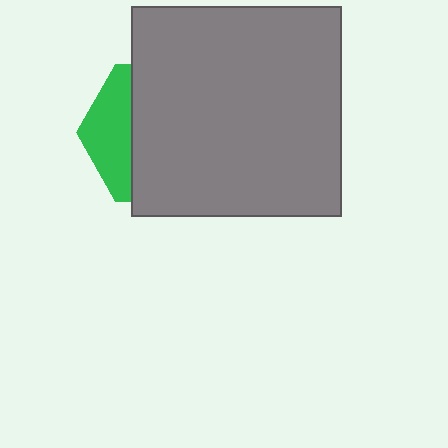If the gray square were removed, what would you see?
You would see the complete green hexagon.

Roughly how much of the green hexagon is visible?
A small part of it is visible (roughly 30%).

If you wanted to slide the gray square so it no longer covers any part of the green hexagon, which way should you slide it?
Slide it right — that is the most direct way to separate the two shapes.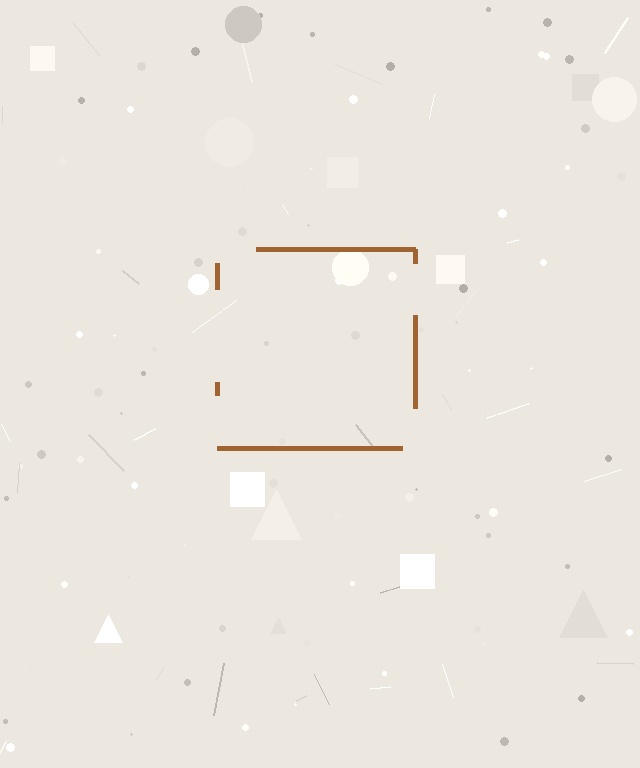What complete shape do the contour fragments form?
The contour fragments form a square.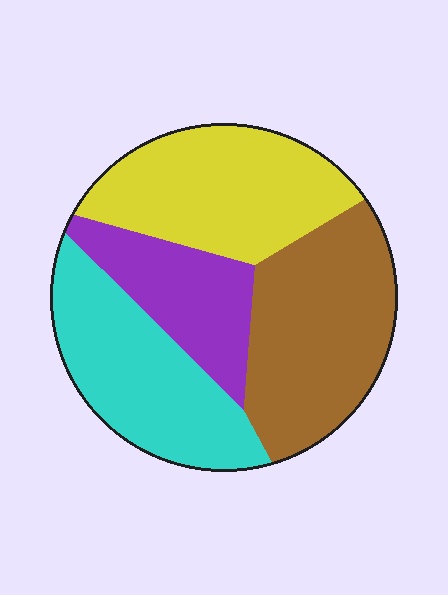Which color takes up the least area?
Purple, at roughly 15%.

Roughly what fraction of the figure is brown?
Brown covers around 30% of the figure.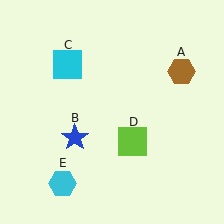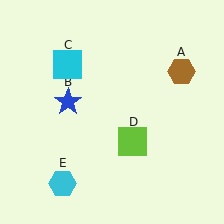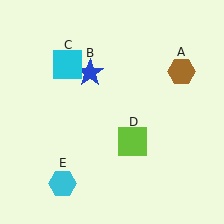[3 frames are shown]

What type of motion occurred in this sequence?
The blue star (object B) rotated clockwise around the center of the scene.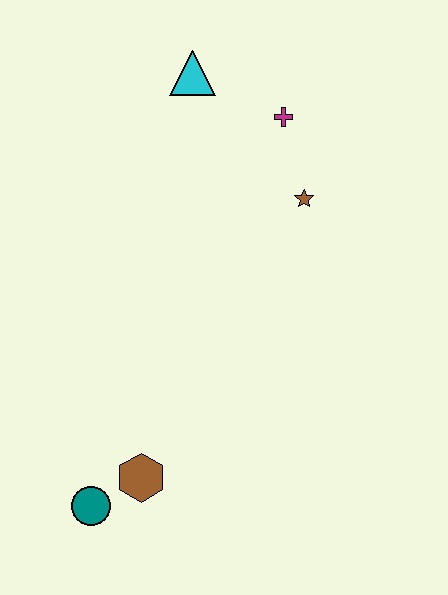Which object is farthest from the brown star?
The teal circle is farthest from the brown star.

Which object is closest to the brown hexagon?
The teal circle is closest to the brown hexagon.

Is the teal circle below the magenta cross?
Yes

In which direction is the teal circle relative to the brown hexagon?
The teal circle is to the left of the brown hexagon.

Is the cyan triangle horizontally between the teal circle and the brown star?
Yes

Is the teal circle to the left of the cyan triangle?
Yes